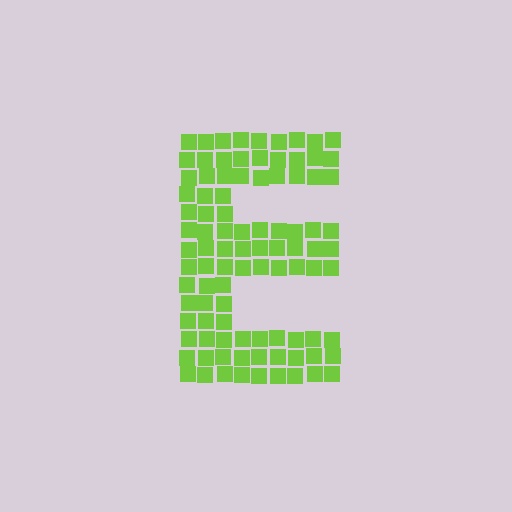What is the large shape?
The large shape is the letter E.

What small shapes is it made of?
It is made of small squares.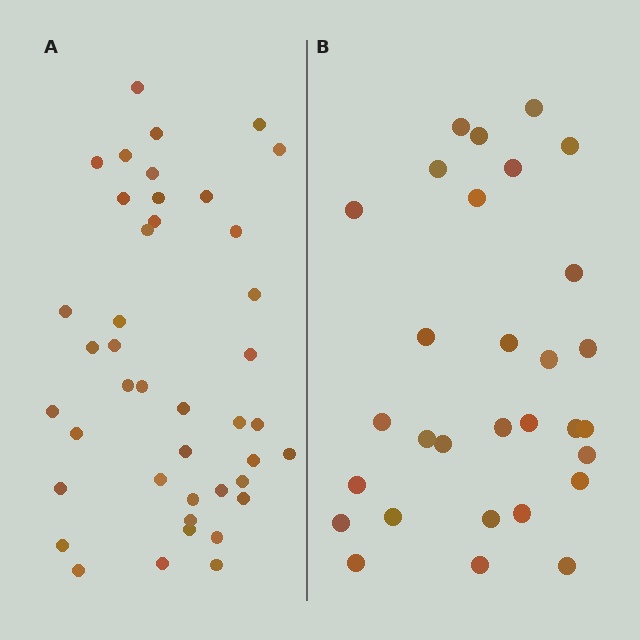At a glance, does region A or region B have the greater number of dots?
Region A (the left region) has more dots.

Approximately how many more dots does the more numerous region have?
Region A has roughly 12 or so more dots than region B.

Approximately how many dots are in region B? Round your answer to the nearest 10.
About 30 dots.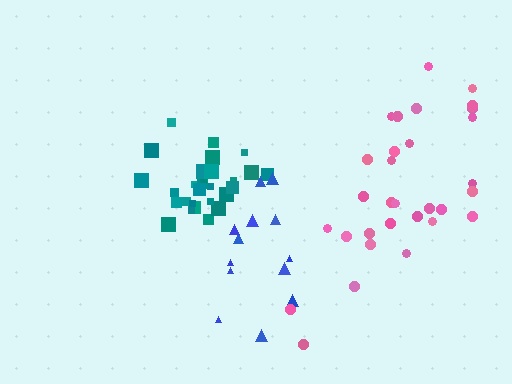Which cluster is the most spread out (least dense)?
Blue.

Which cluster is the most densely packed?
Teal.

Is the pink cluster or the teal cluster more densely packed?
Teal.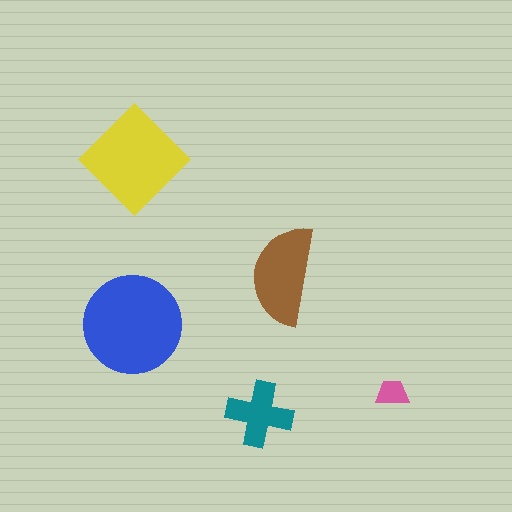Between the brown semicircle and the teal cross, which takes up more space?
The brown semicircle.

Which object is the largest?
The blue circle.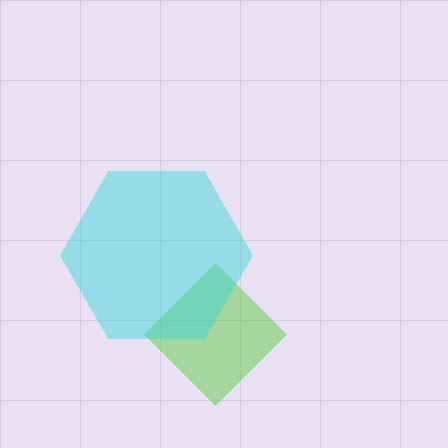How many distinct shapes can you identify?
There are 2 distinct shapes: a lime diamond, a cyan hexagon.